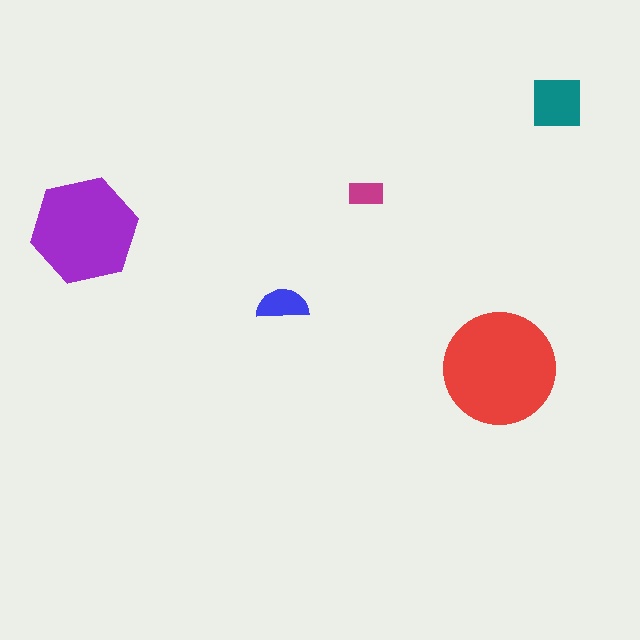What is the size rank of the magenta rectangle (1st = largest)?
5th.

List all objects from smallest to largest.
The magenta rectangle, the blue semicircle, the teal square, the purple hexagon, the red circle.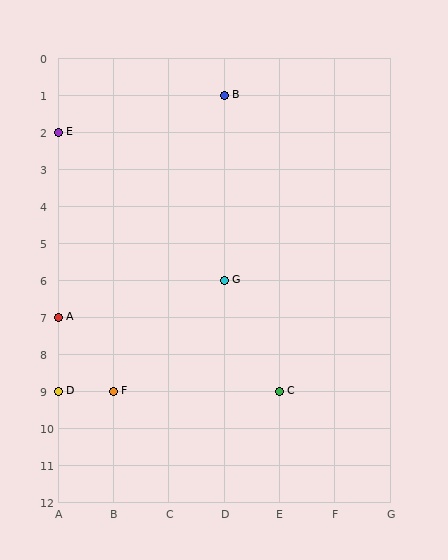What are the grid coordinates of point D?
Point D is at grid coordinates (A, 9).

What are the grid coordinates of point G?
Point G is at grid coordinates (D, 6).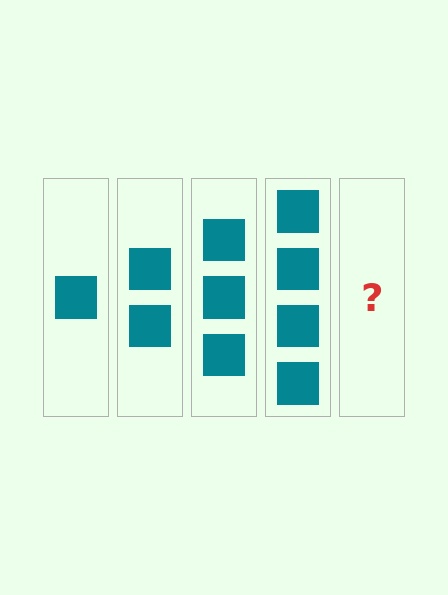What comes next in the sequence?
The next element should be 5 squares.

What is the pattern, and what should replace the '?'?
The pattern is that each step adds one more square. The '?' should be 5 squares.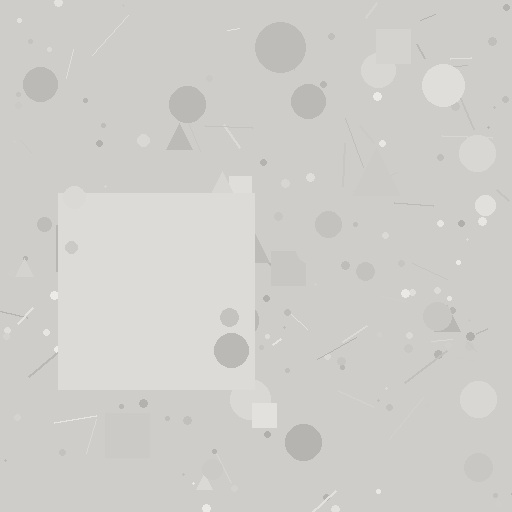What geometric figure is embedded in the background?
A square is embedded in the background.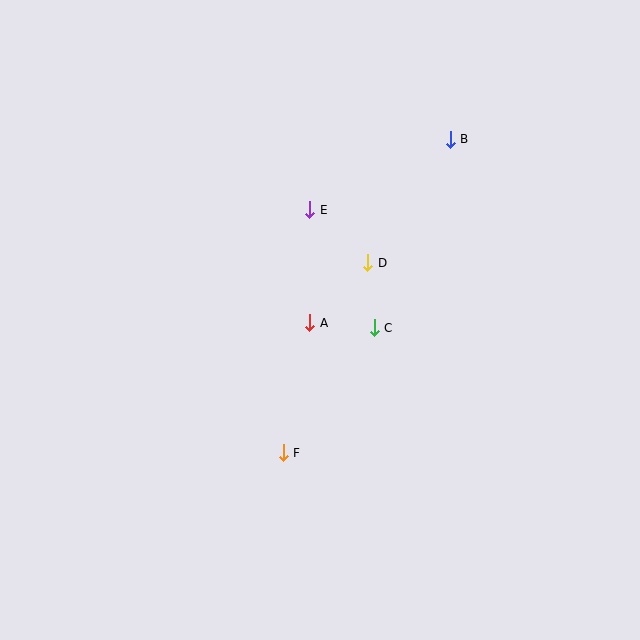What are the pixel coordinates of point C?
Point C is at (374, 328).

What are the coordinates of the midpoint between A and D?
The midpoint between A and D is at (339, 293).